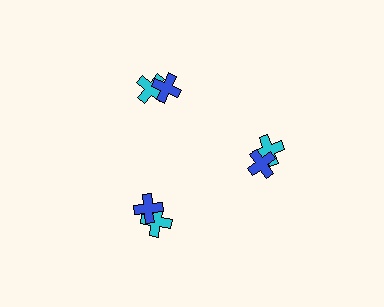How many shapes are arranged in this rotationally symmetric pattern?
There are 6 shapes, arranged in 3 groups of 2.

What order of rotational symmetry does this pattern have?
This pattern has 3-fold rotational symmetry.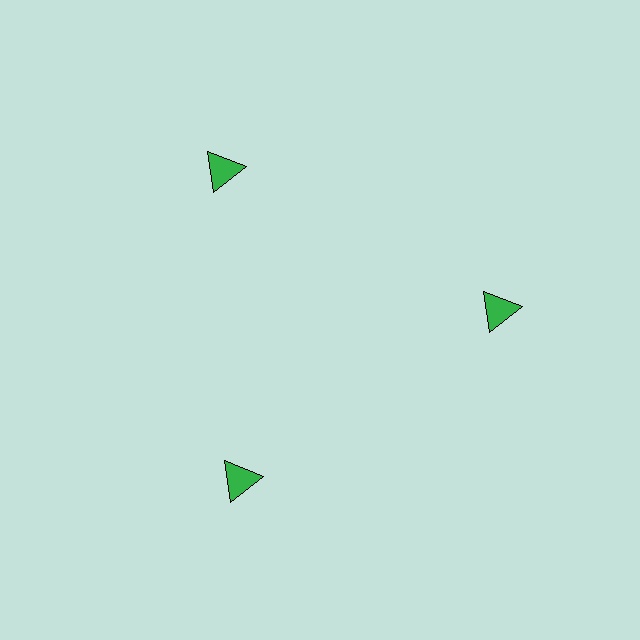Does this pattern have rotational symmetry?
Yes, this pattern has 3-fold rotational symmetry. It looks the same after rotating 120 degrees around the center.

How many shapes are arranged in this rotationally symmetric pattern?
There are 3 shapes, arranged in 3 groups of 1.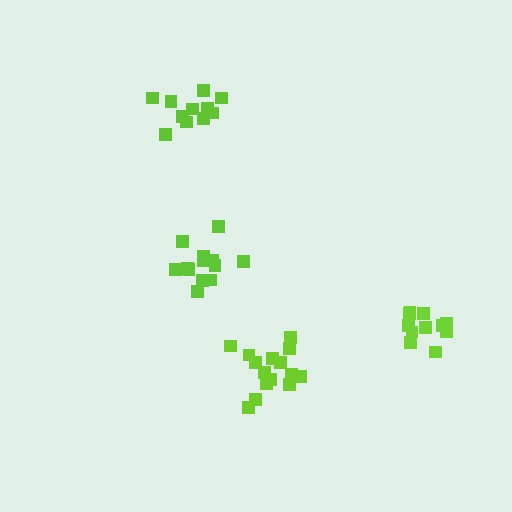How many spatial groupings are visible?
There are 4 spatial groupings.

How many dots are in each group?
Group 1: 11 dots, Group 2: 15 dots, Group 3: 13 dots, Group 4: 11 dots (50 total).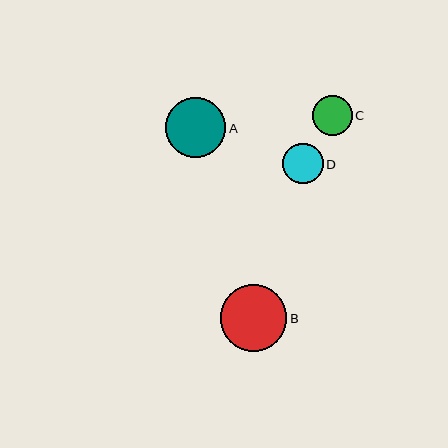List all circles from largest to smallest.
From largest to smallest: B, A, D, C.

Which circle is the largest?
Circle B is the largest with a size of approximately 67 pixels.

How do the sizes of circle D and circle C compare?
Circle D and circle C are approximately the same size.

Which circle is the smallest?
Circle C is the smallest with a size of approximately 40 pixels.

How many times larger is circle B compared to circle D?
Circle B is approximately 1.7 times the size of circle D.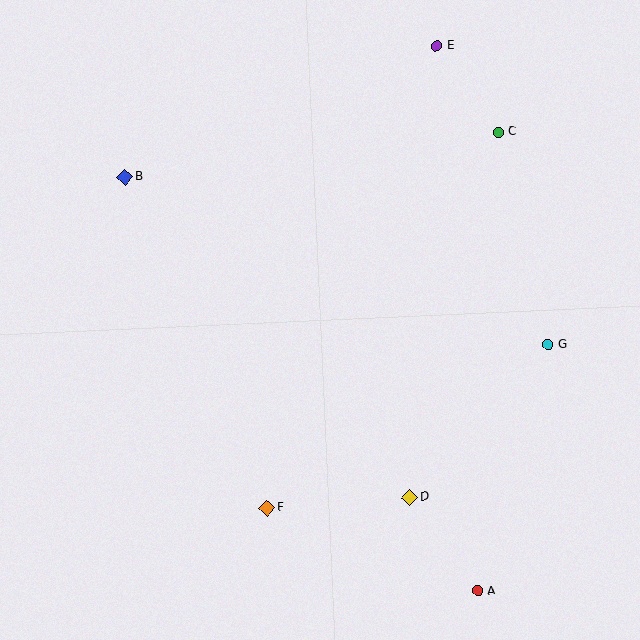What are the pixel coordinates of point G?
Point G is at (548, 344).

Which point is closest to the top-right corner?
Point C is closest to the top-right corner.